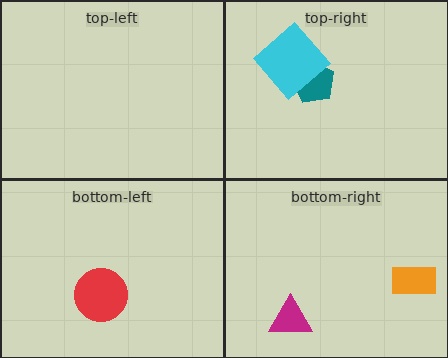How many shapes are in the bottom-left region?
1.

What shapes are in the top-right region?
The teal pentagon, the cyan diamond.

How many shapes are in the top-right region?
2.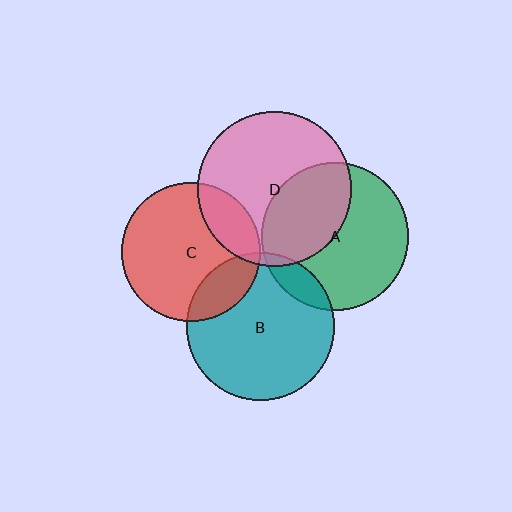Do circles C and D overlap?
Yes.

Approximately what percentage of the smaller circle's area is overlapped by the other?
Approximately 20%.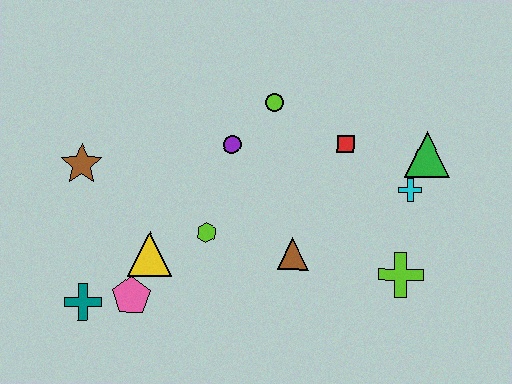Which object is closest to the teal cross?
The pink pentagon is closest to the teal cross.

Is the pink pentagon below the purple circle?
Yes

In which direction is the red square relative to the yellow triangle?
The red square is to the right of the yellow triangle.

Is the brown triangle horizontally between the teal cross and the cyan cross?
Yes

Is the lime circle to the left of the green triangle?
Yes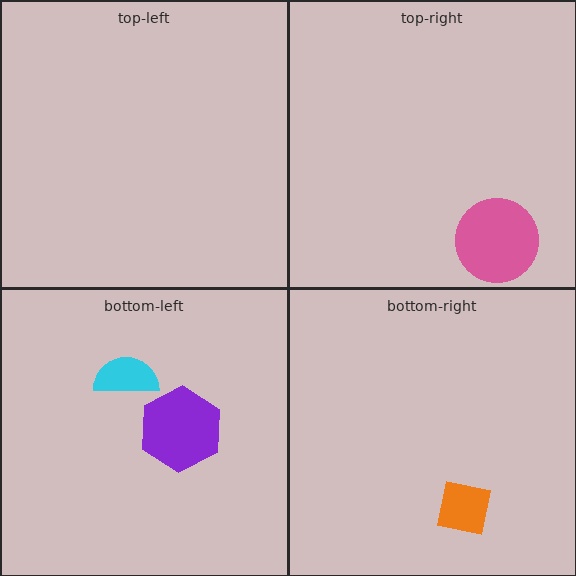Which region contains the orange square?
The bottom-right region.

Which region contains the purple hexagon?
The bottom-left region.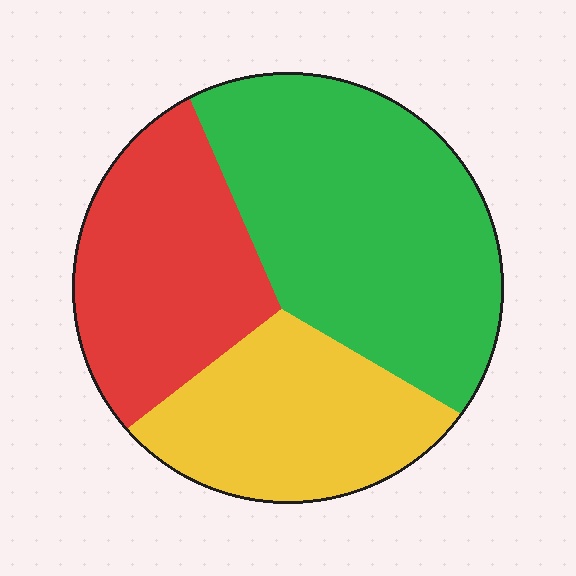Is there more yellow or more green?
Green.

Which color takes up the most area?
Green, at roughly 45%.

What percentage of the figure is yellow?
Yellow covers about 25% of the figure.